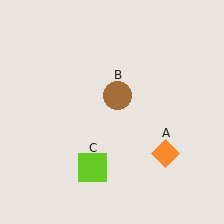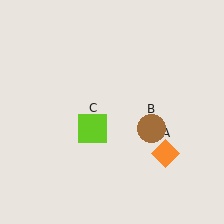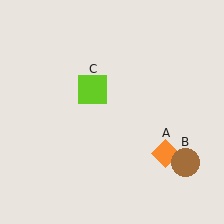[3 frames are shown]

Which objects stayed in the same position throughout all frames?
Orange diamond (object A) remained stationary.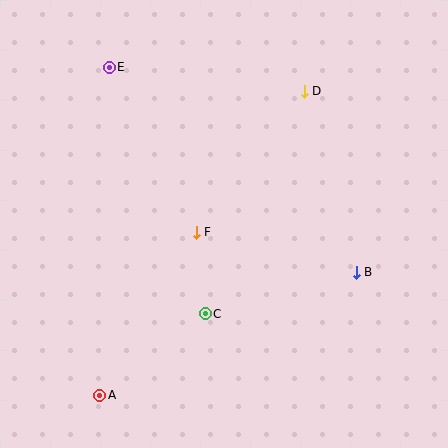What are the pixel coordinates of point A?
Point A is at (100, 395).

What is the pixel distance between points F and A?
The distance between F and A is 189 pixels.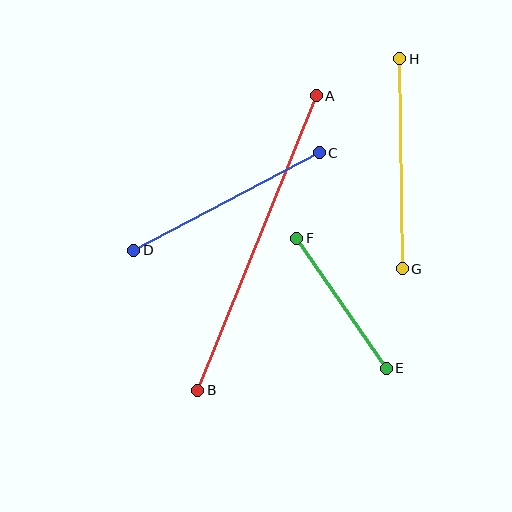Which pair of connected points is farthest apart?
Points A and B are farthest apart.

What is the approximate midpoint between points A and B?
The midpoint is at approximately (257, 243) pixels.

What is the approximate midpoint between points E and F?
The midpoint is at approximately (341, 303) pixels.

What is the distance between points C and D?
The distance is approximately 210 pixels.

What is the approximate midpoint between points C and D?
The midpoint is at approximately (227, 202) pixels.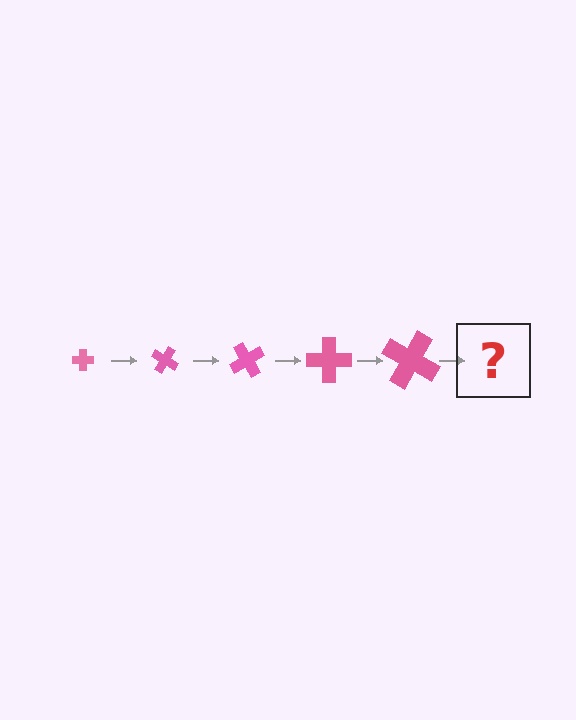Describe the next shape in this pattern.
It should be a cross, larger than the previous one and rotated 150 degrees from the start.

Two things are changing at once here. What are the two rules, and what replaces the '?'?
The two rules are that the cross grows larger each step and it rotates 30 degrees each step. The '?' should be a cross, larger than the previous one and rotated 150 degrees from the start.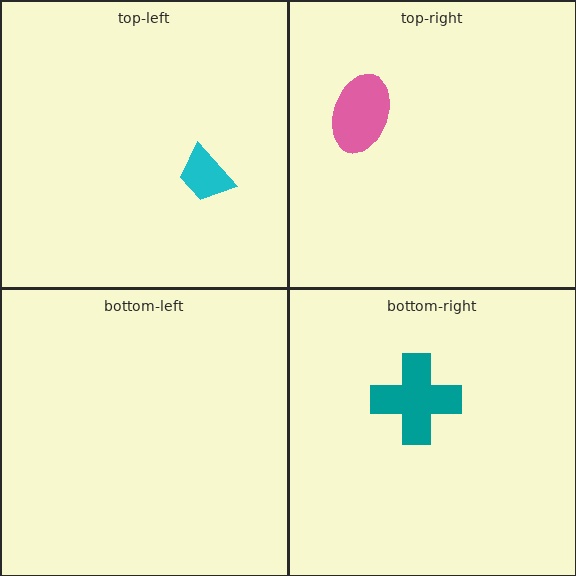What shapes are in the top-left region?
The cyan trapezoid.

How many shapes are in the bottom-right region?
1.